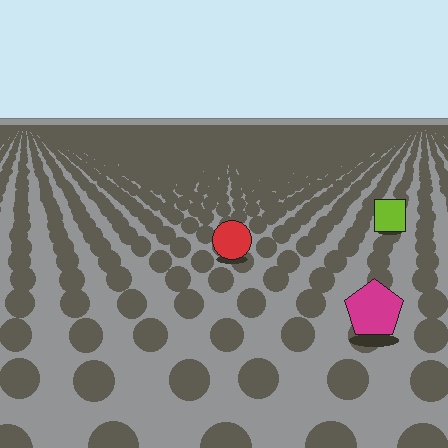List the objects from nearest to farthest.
From nearest to farthest: the magenta pentagon, the red circle, the lime square.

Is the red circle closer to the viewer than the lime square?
Yes. The red circle is closer — you can tell from the texture gradient: the ground texture is coarser near it.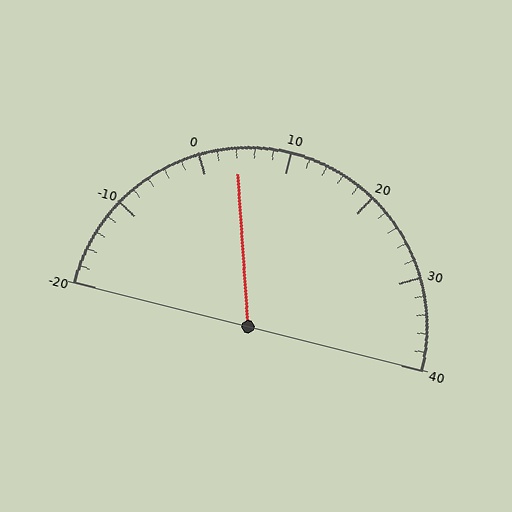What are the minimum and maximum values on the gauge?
The gauge ranges from -20 to 40.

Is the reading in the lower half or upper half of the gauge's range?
The reading is in the lower half of the range (-20 to 40).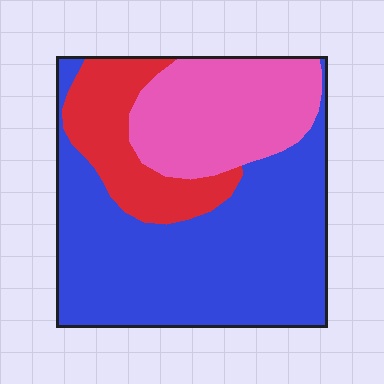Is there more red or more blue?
Blue.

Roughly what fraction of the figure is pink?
Pink takes up between a quarter and a half of the figure.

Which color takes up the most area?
Blue, at roughly 55%.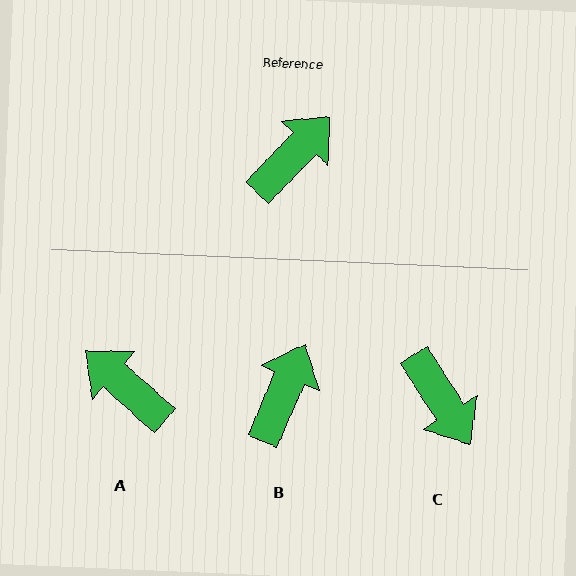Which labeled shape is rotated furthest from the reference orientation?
C, about 104 degrees away.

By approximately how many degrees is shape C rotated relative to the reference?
Approximately 104 degrees clockwise.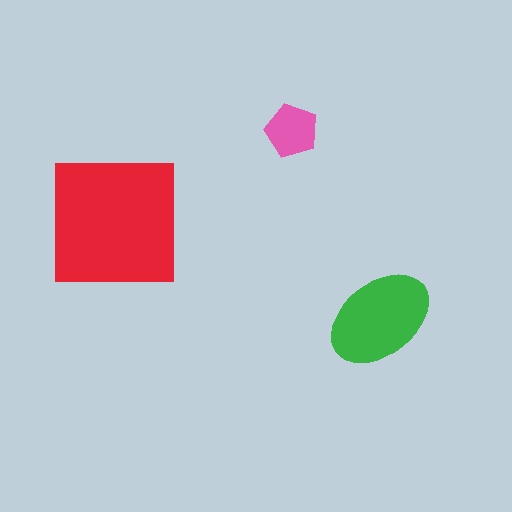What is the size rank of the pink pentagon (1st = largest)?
3rd.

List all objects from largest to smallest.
The red square, the green ellipse, the pink pentagon.